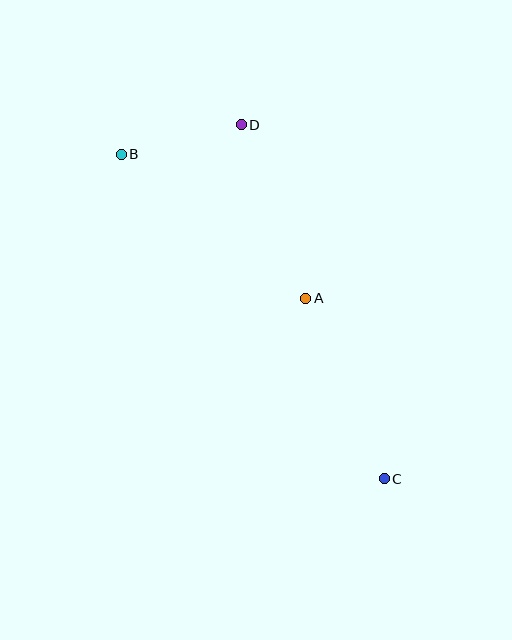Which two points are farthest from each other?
Points B and C are farthest from each other.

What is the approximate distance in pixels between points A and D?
The distance between A and D is approximately 185 pixels.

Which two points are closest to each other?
Points B and D are closest to each other.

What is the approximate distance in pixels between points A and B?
The distance between A and B is approximately 234 pixels.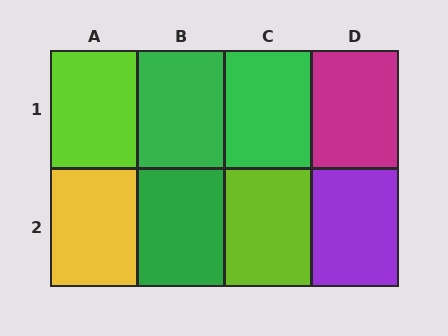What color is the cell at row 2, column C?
Lime.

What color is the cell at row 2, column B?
Green.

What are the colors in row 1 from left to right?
Lime, green, green, magenta.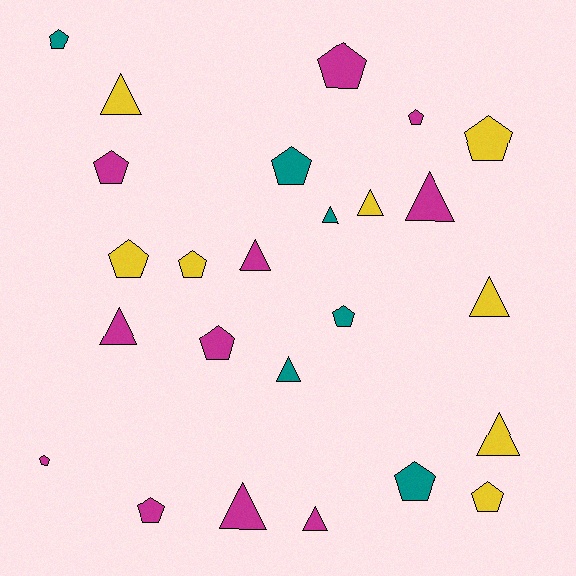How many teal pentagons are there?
There are 4 teal pentagons.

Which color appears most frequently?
Magenta, with 11 objects.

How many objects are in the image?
There are 25 objects.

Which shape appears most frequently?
Pentagon, with 14 objects.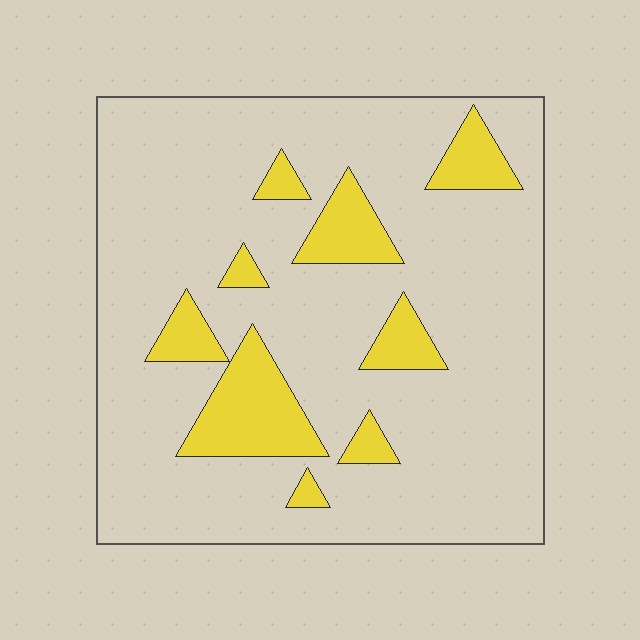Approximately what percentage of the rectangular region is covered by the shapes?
Approximately 15%.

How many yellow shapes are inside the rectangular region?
9.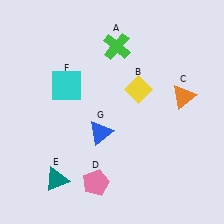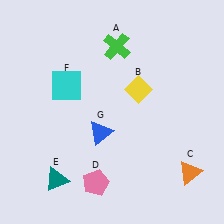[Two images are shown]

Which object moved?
The orange triangle (C) moved down.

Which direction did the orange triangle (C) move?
The orange triangle (C) moved down.